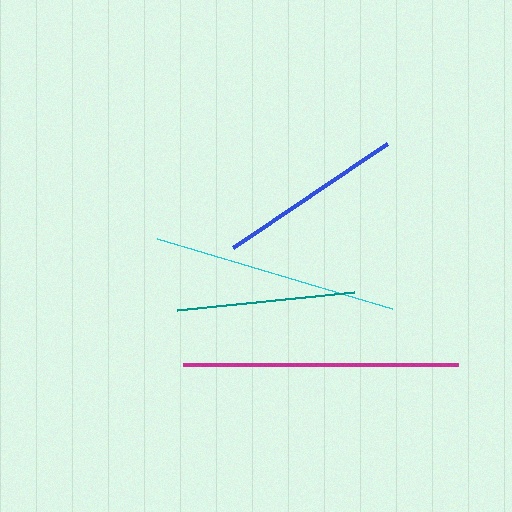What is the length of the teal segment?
The teal segment is approximately 178 pixels long.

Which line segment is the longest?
The magenta line is the longest at approximately 275 pixels.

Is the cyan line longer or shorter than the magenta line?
The magenta line is longer than the cyan line.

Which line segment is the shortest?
The teal line is the shortest at approximately 178 pixels.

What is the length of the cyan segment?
The cyan segment is approximately 245 pixels long.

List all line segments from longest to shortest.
From longest to shortest: magenta, cyan, blue, teal.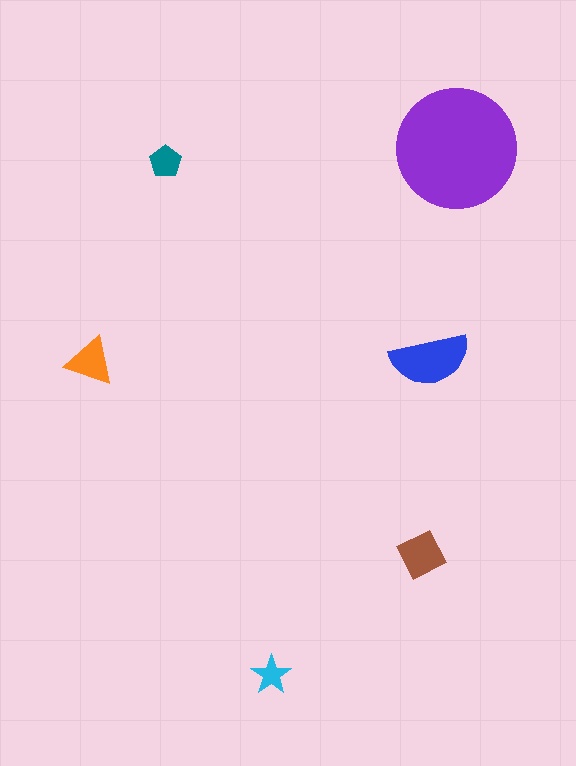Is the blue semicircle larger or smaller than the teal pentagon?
Larger.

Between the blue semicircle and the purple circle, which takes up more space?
The purple circle.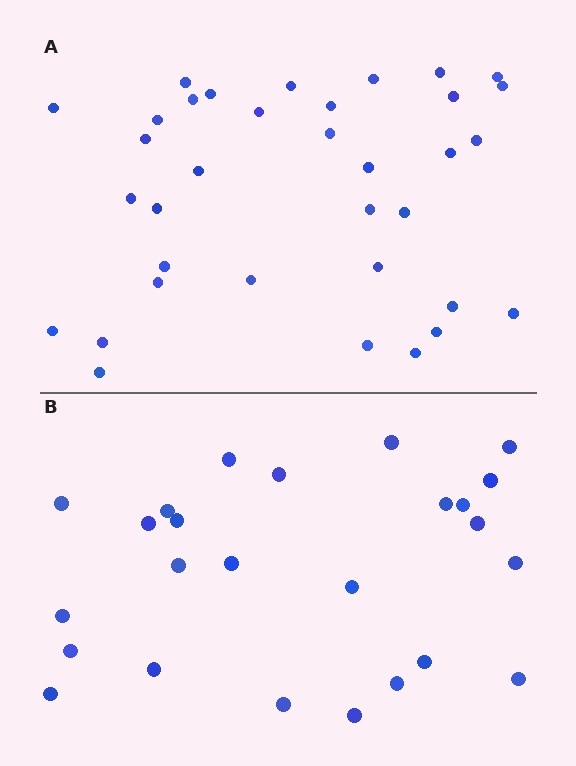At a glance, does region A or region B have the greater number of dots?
Region A (the top region) has more dots.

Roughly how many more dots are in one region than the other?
Region A has roughly 10 or so more dots than region B.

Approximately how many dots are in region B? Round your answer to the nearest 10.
About 20 dots. (The exact count is 25, which rounds to 20.)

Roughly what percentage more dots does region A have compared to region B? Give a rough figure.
About 40% more.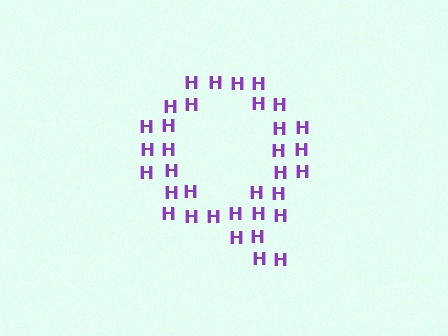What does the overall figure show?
The overall figure shows the letter Q.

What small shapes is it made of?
It is made of small letter H's.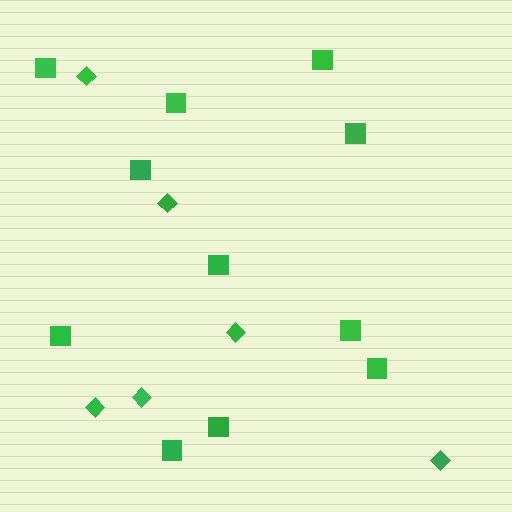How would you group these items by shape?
There are 2 groups: one group of squares (11) and one group of diamonds (6).